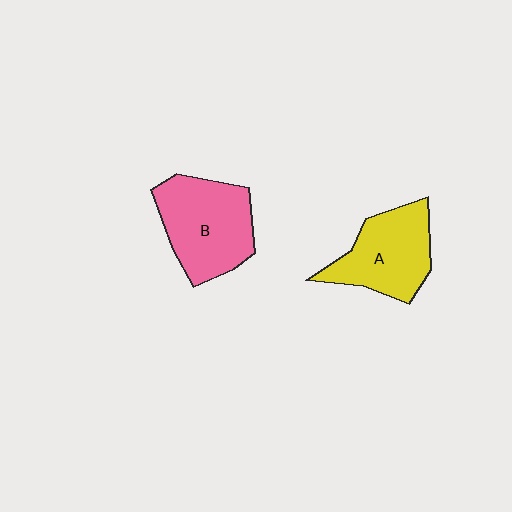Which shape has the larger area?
Shape B (pink).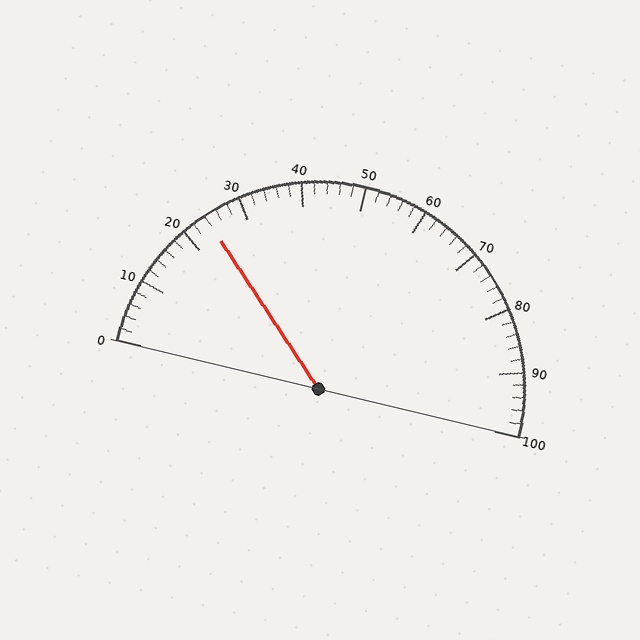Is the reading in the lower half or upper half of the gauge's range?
The reading is in the lower half of the range (0 to 100).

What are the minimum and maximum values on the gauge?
The gauge ranges from 0 to 100.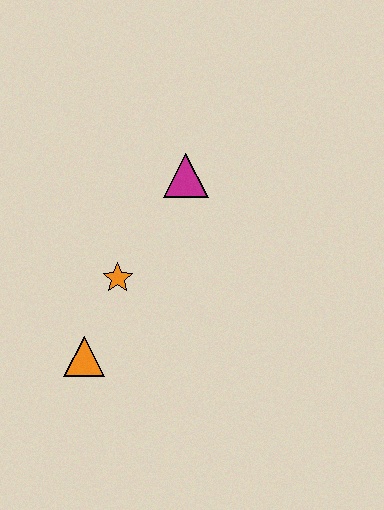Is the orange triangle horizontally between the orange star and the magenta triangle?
No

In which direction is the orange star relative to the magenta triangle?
The orange star is below the magenta triangle.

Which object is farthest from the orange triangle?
The magenta triangle is farthest from the orange triangle.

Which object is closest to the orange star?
The orange triangle is closest to the orange star.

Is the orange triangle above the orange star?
No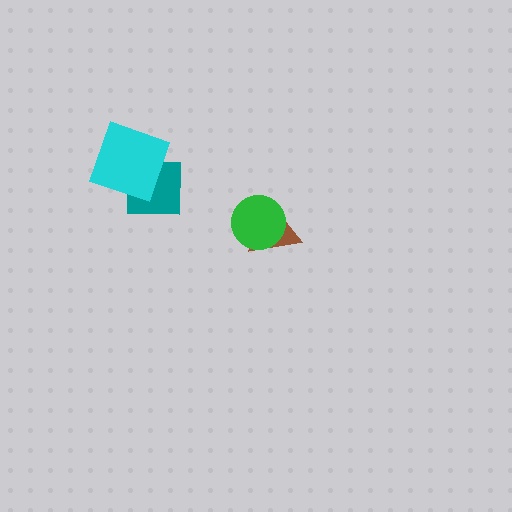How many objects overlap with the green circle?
1 object overlaps with the green circle.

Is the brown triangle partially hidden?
Yes, it is partially covered by another shape.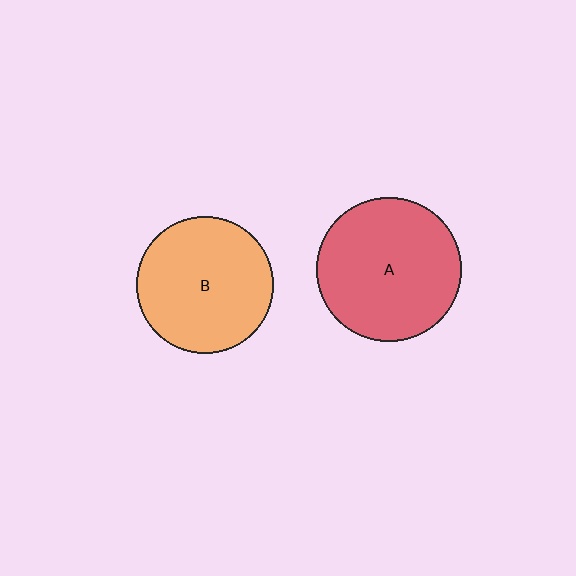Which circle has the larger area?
Circle A (red).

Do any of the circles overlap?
No, none of the circles overlap.